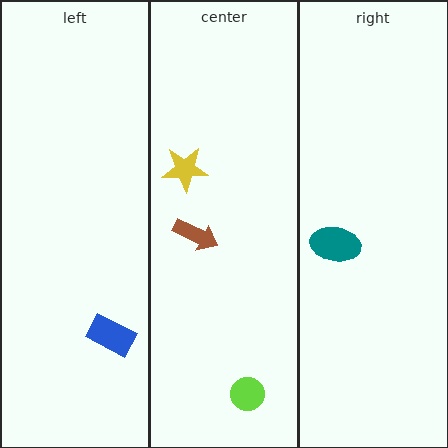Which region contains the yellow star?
The center region.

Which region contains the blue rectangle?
The left region.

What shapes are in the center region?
The yellow star, the lime circle, the brown arrow.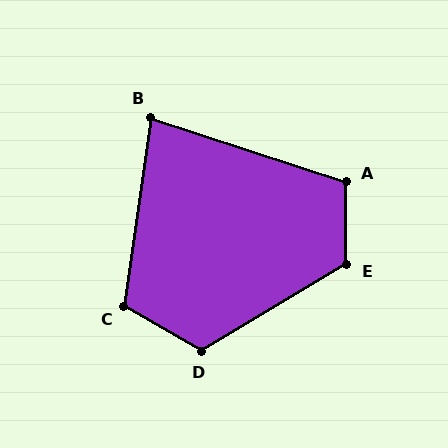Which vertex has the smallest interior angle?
B, at approximately 80 degrees.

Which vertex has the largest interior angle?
E, at approximately 120 degrees.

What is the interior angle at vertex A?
Approximately 108 degrees (obtuse).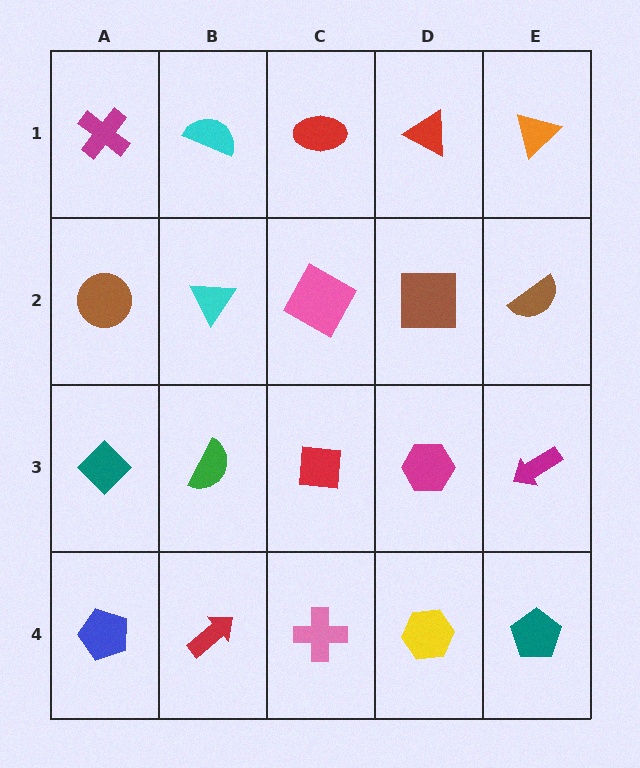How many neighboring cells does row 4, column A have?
2.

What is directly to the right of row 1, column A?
A cyan semicircle.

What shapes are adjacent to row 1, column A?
A brown circle (row 2, column A), a cyan semicircle (row 1, column B).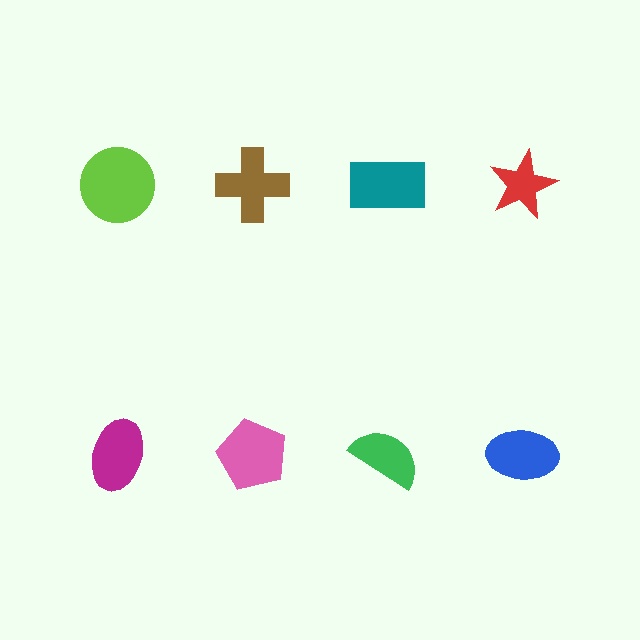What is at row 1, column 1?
A lime circle.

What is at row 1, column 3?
A teal rectangle.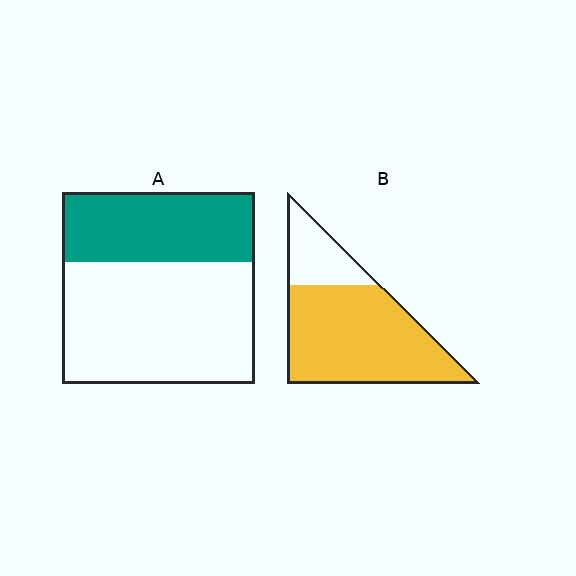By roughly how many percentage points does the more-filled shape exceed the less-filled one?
By roughly 40 percentage points (B over A).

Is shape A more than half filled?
No.